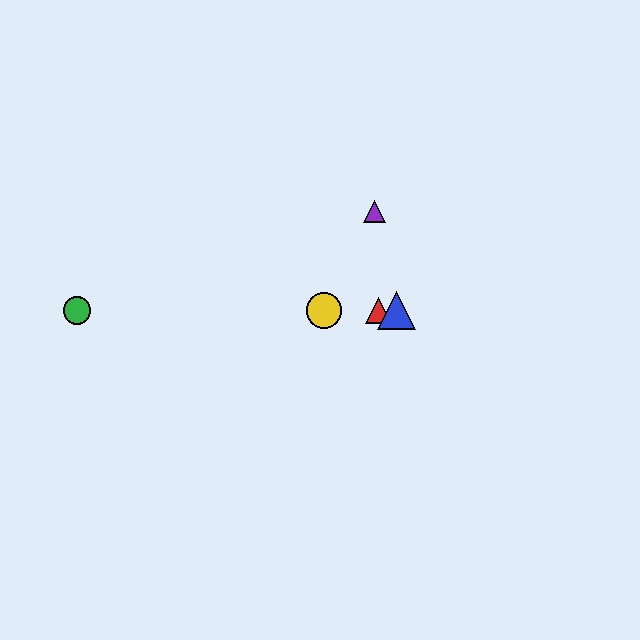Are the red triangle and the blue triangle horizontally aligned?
Yes, both are at y≈310.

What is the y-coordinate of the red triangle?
The red triangle is at y≈310.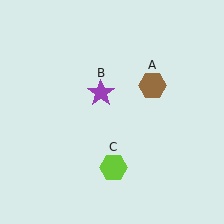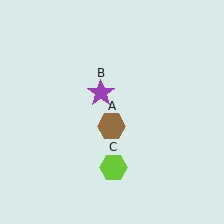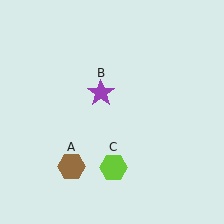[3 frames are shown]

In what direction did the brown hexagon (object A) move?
The brown hexagon (object A) moved down and to the left.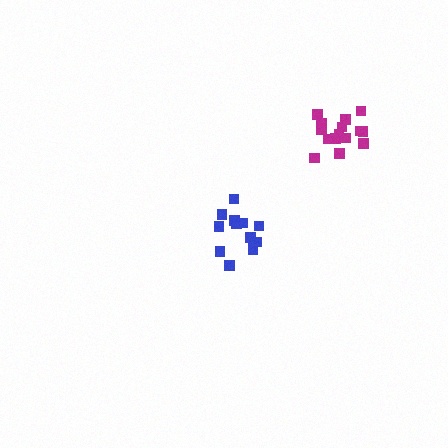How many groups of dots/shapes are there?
There are 2 groups.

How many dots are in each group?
Group 1: 13 dots, Group 2: 15 dots (28 total).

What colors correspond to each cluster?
The clusters are colored: blue, magenta.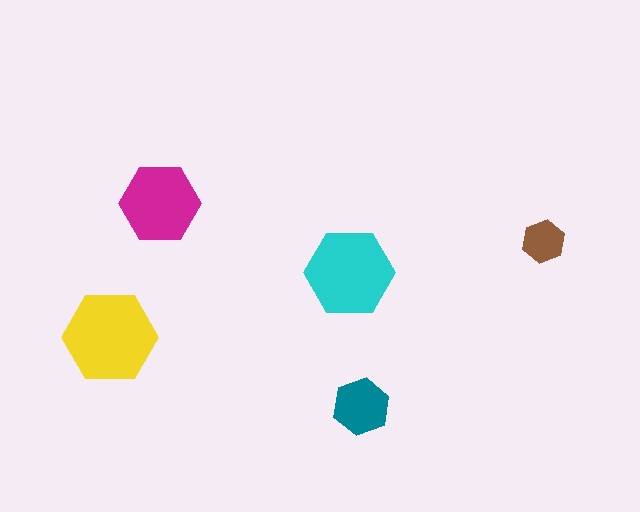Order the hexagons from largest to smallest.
the yellow one, the cyan one, the magenta one, the teal one, the brown one.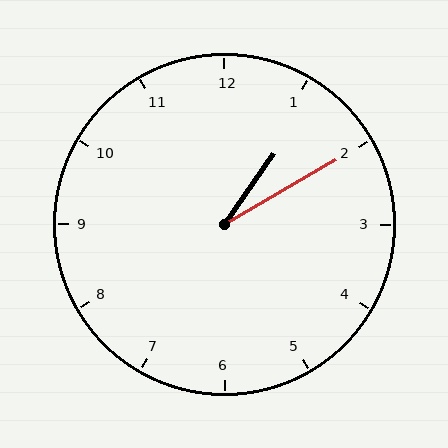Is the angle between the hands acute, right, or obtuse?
It is acute.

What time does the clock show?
1:10.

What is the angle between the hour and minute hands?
Approximately 25 degrees.